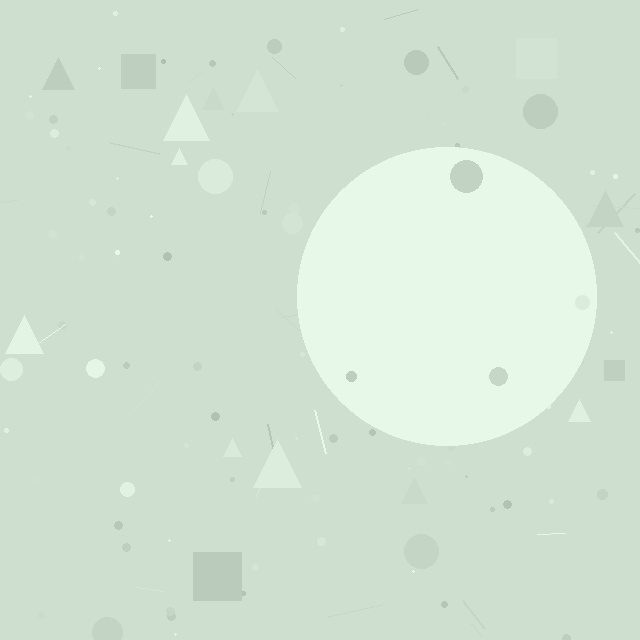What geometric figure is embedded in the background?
A circle is embedded in the background.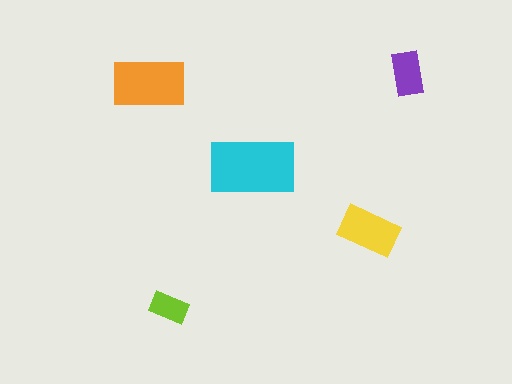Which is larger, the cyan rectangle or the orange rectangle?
The cyan one.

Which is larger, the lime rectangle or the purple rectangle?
The purple one.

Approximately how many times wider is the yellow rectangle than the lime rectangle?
About 1.5 times wider.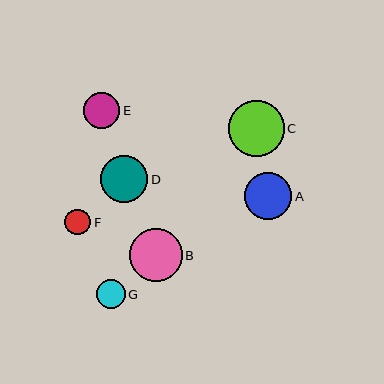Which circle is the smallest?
Circle F is the smallest with a size of approximately 26 pixels.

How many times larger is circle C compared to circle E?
Circle C is approximately 1.6 times the size of circle E.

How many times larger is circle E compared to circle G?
Circle E is approximately 1.2 times the size of circle G.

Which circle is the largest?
Circle C is the largest with a size of approximately 56 pixels.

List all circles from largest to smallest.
From largest to smallest: C, B, D, A, E, G, F.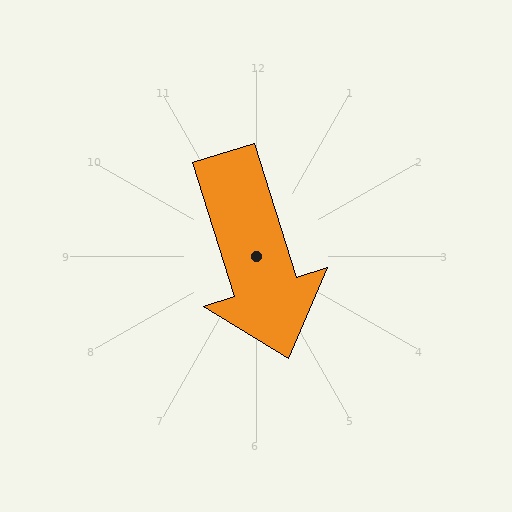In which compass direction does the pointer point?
South.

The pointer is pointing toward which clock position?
Roughly 5 o'clock.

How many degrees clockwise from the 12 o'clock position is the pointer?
Approximately 163 degrees.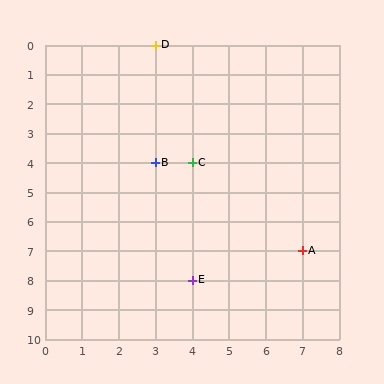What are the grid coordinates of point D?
Point D is at grid coordinates (3, 0).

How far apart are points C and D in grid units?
Points C and D are 1 column and 4 rows apart (about 4.1 grid units diagonally).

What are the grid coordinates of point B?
Point B is at grid coordinates (3, 4).